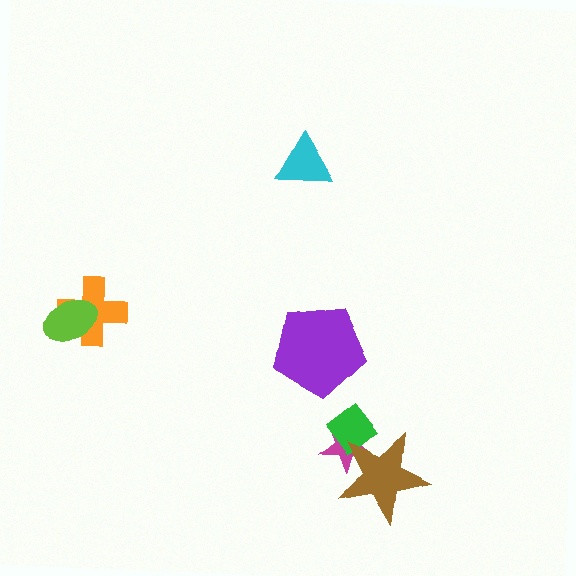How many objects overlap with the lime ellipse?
1 object overlaps with the lime ellipse.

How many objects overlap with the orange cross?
1 object overlaps with the orange cross.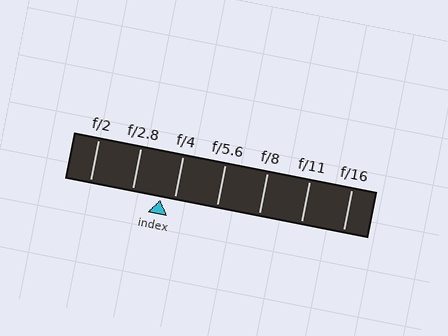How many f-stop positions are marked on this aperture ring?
There are 7 f-stop positions marked.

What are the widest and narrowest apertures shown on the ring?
The widest aperture shown is f/2 and the narrowest is f/16.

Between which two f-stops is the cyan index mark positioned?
The index mark is between f/2.8 and f/4.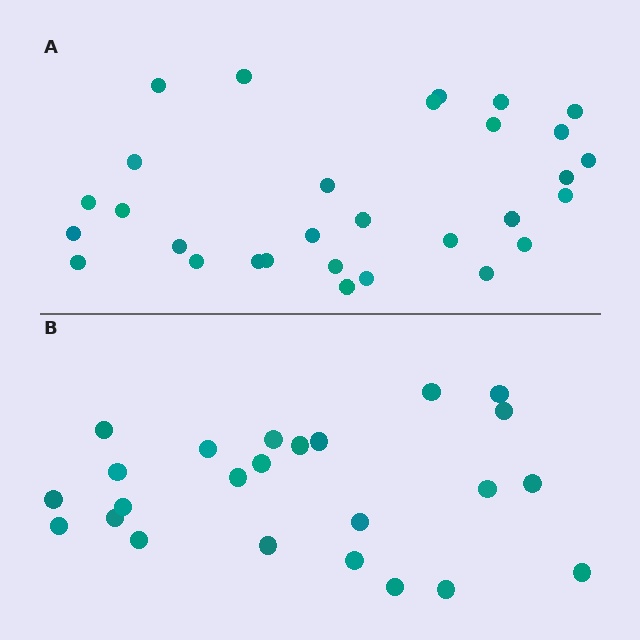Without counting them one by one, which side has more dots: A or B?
Region A (the top region) has more dots.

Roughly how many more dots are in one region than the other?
Region A has about 6 more dots than region B.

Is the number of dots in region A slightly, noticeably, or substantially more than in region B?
Region A has noticeably more, but not dramatically so. The ratio is roughly 1.2 to 1.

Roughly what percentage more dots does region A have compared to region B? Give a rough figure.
About 25% more.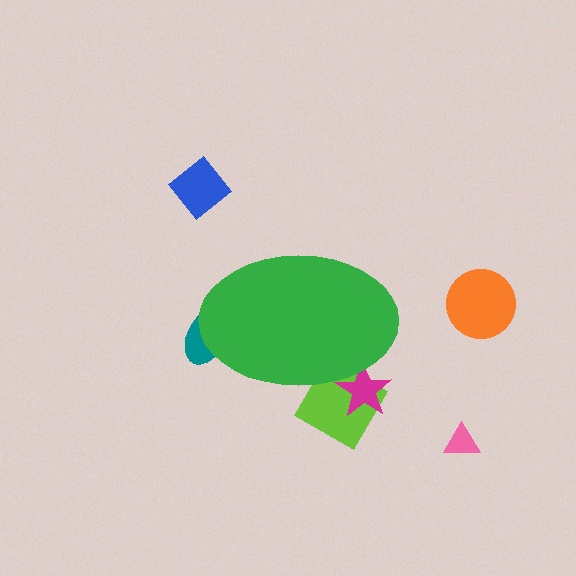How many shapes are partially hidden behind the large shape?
3 shapes are partially hidden.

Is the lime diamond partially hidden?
Yes, the lime diamond is partially hidden behind the green ellipse.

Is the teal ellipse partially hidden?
Yes, the teal ellipse is partially hidden behind the green ellipse.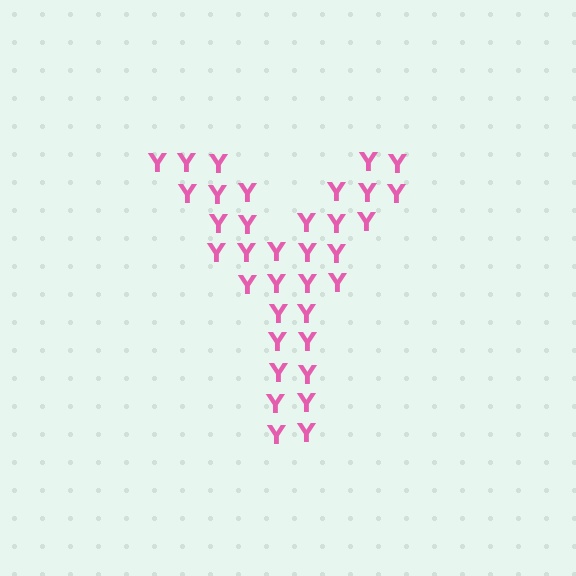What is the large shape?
The large shape is the letter Y.